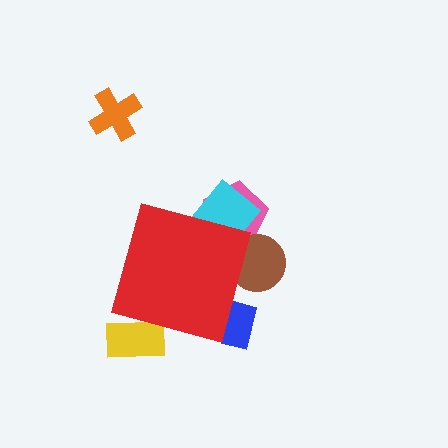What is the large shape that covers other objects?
A red diamond.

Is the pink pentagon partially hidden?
Yes, the pink pentagon is partially hidden behind the red diamond.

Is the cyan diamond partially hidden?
Yes, the cyan diamond is partially hidden behind the red diamond.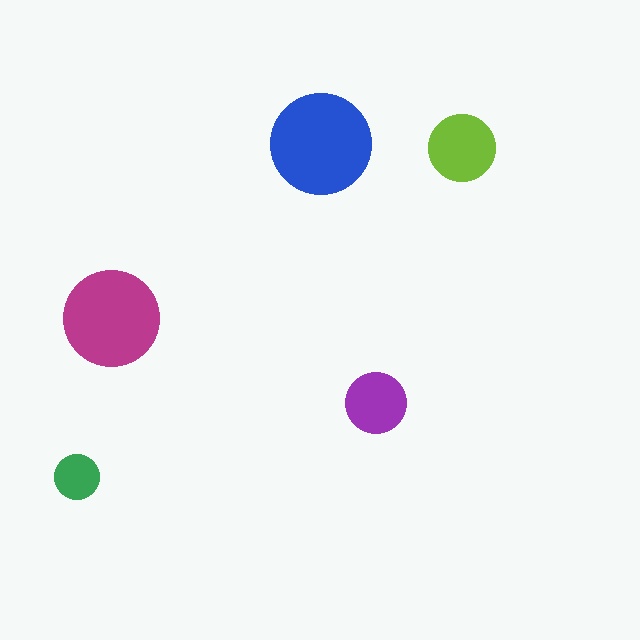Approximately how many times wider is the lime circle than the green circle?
About 1.5 times wider.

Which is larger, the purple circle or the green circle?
The purple one.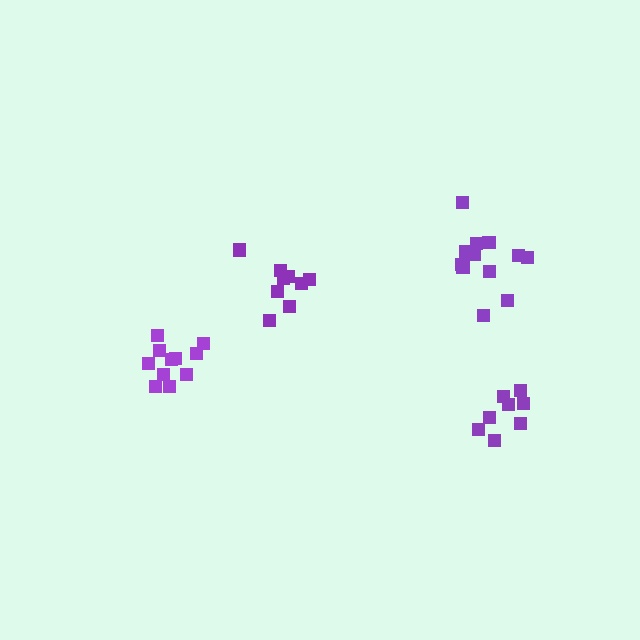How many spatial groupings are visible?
There are 4 spatial groupings.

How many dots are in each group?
Group 1: 12 dots, Group 2: 8 dots, Group 3: 11 dots, Group 4: 9 dots (40 total).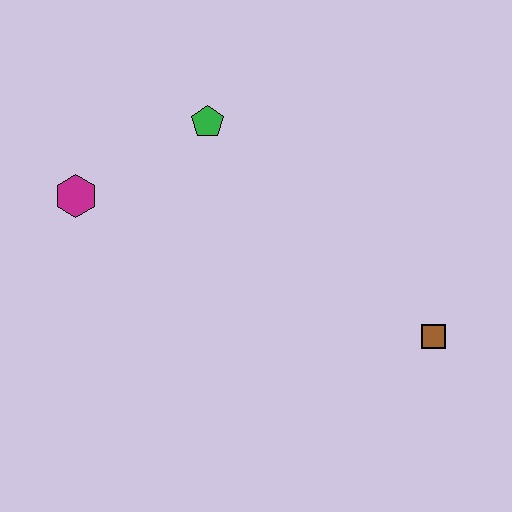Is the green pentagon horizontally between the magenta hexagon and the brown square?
Yes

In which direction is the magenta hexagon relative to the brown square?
The magenta hexagon is to the left of the brown square.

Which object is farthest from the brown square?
The magenta hexagon is farthest from the brown square.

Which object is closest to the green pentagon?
The magenta hexagon is closest to the green pentagon.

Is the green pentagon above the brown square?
Yes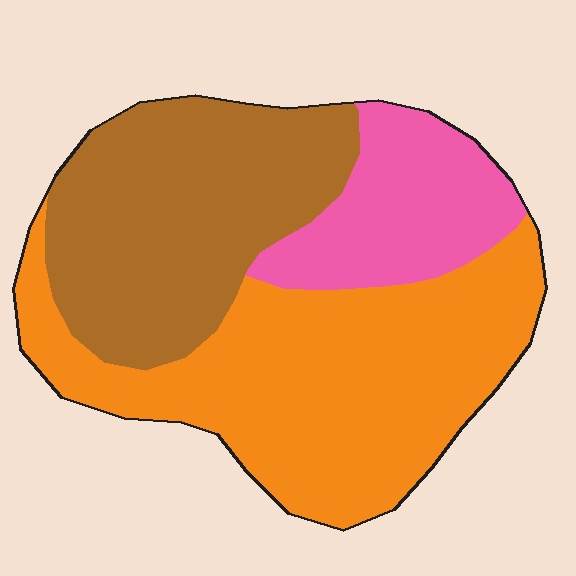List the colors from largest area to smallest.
From largest to smallest: orange, brown, pink.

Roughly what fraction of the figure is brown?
Brown covers roughly 35% of the figure.